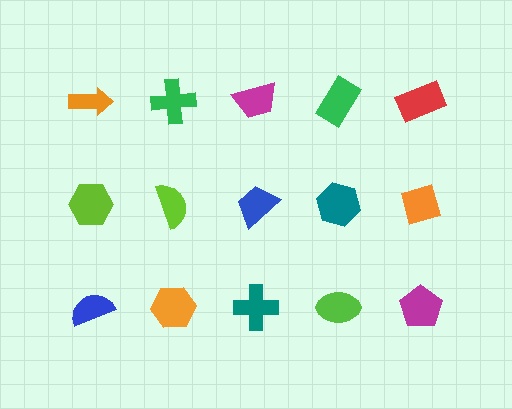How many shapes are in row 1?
5 shapes.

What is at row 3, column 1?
A blue semicircle.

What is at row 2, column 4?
A teal hexagon.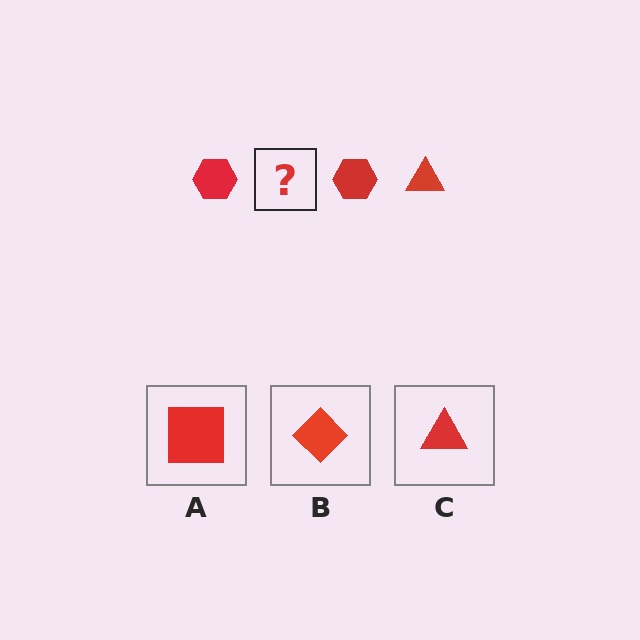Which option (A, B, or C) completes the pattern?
C.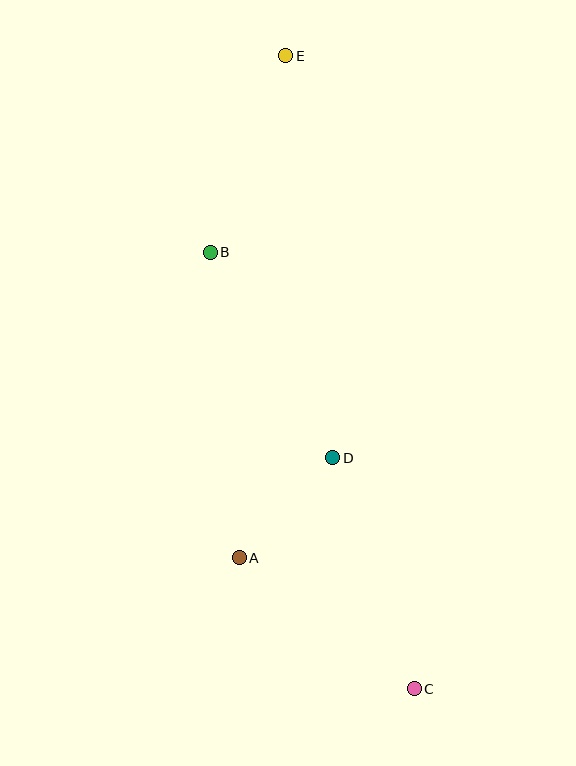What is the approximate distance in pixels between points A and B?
The distance between A and B is approximately 307 pixels.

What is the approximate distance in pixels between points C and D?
The distance between C and D is approximately 245 pixels.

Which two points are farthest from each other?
Points C and E are farthest from each other.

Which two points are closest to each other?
Points A and D are closest to each other.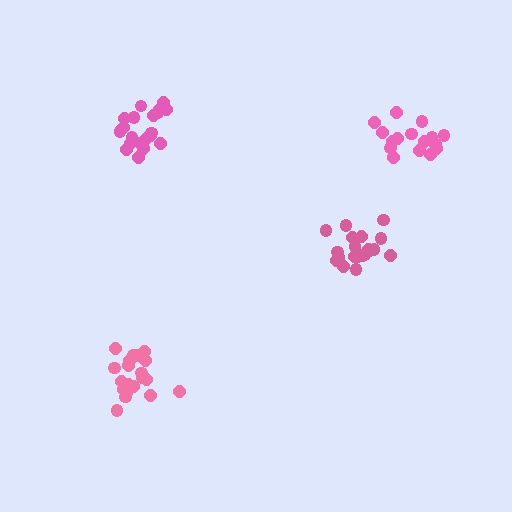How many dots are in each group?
Group 1: 21 dots, Group 2: 16 dots, Group 3: 20 dots, Group 4: 20 dots (77 total).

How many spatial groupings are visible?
There are 4 spatial groupings.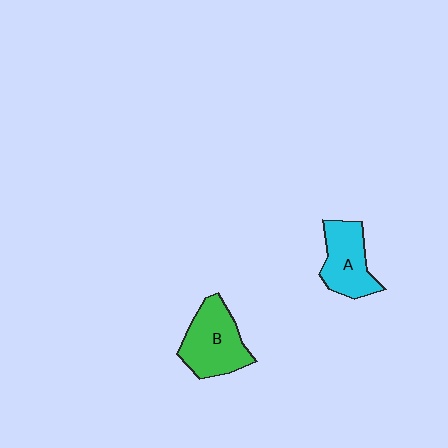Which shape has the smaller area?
Shape A (cyan).